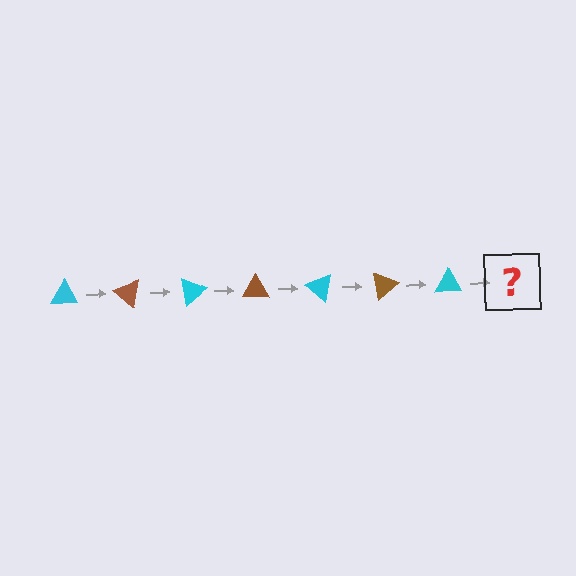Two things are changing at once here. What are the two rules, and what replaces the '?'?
The two rules are that it rotates 40 degrees each step and the color cycles through cyan and brown. The '?' should be a brown triangle, rotated 280 degrees from the start.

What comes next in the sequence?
The next element should be a brown triangle, rotated 280 degrees from the start.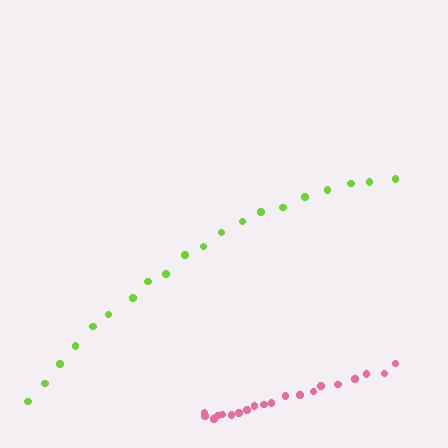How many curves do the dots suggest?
There are 2 distinct paths.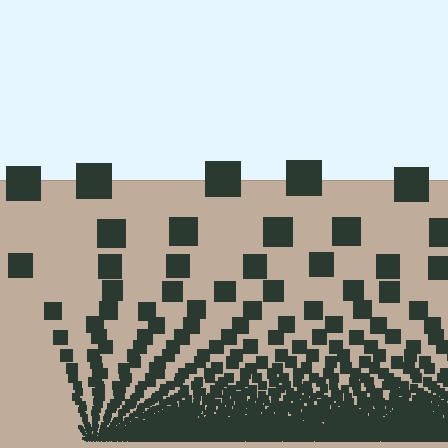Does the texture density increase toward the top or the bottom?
Density increases toward the bottom.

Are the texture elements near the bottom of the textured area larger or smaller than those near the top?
Smaller. The gradient is inverted — elements near the bottom are smaller and denser.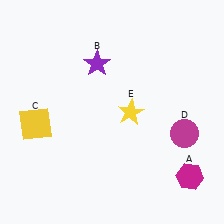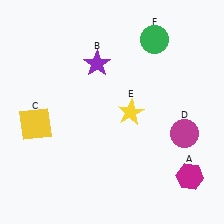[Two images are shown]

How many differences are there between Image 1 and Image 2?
There is 1 difference between the two images.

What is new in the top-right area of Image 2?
A green circle (F) was added in the top-right area of Image 2.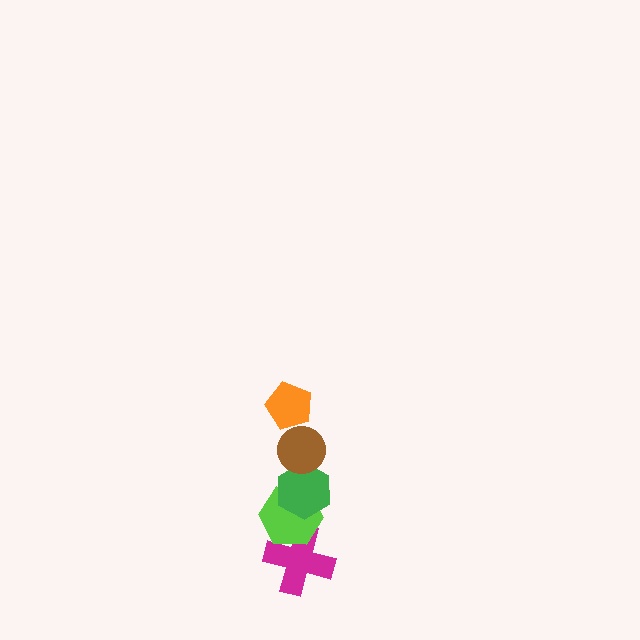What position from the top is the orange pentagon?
The orange pentagon is 1st from the top.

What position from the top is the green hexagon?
The green hexagon is 3rd from the top.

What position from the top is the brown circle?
The brown circle is 2nd from the top.